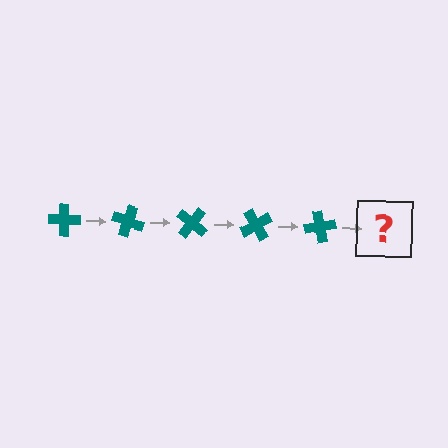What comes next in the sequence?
The next element should be a teal cross rotated 100 degrees.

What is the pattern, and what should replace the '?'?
The pattern is that the cross rotates 20 degrees each step. The '?' should be a teal cross rotated 100 degrees.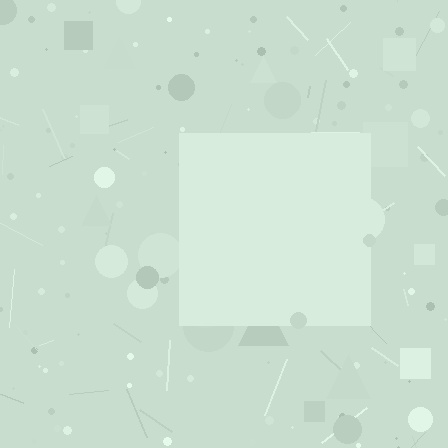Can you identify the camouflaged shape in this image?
The camouflaged shape is a square.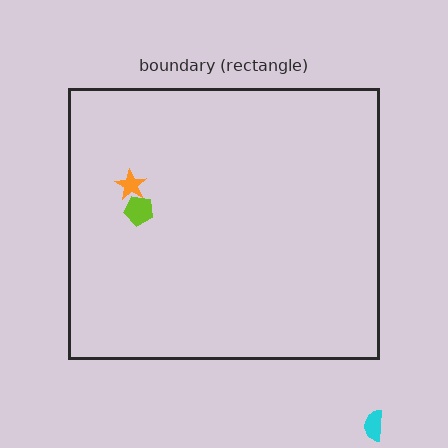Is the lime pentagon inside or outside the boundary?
Inside.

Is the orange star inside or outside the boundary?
Inside.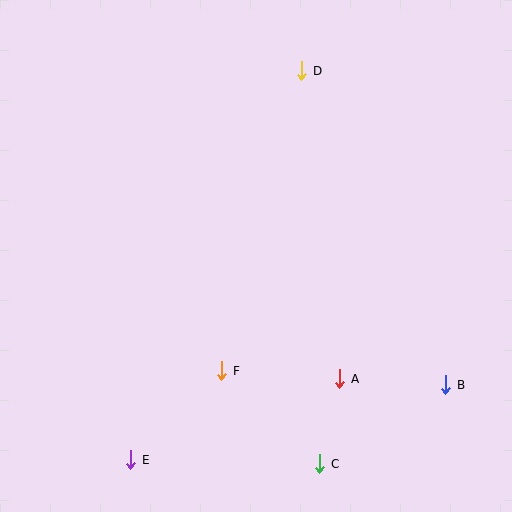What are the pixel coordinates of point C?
Point C is at (320, 464).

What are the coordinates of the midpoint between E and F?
The midpoint between E and F is at (176, 415).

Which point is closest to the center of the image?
Point F at (222, 371) is closest to the center.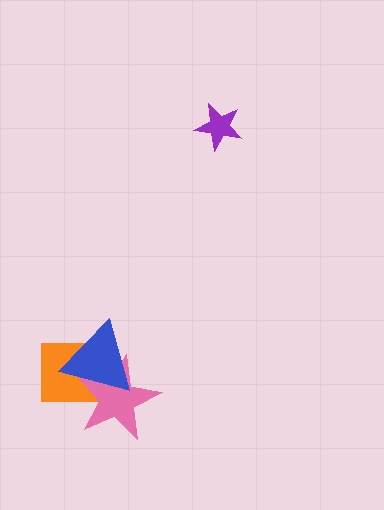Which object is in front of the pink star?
The blue triangle is in front of the pink star.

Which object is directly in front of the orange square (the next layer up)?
The pink star is directly in front of the orange square.